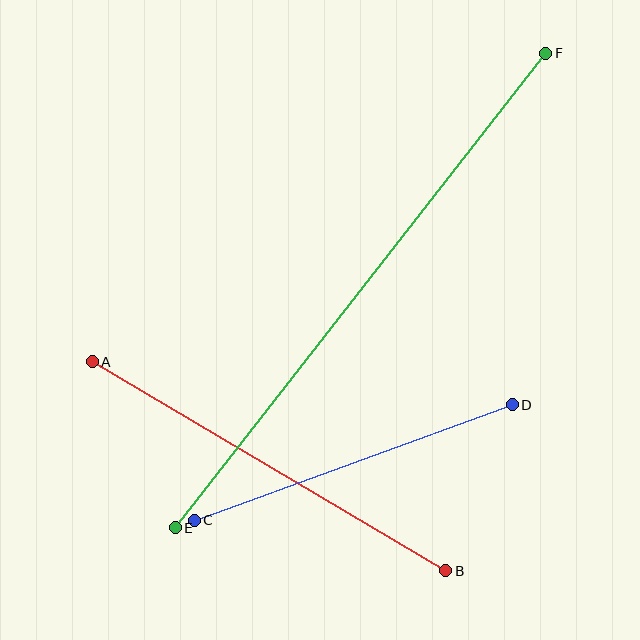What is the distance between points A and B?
The distance is approximately 411 pixels.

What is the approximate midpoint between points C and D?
The midpoint is at approximately (353, 462) pixels.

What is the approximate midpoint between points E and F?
The midpoint is at approximately (361, 290) pixels.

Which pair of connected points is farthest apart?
Points E and F are farthest apart.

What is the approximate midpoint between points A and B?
The midpoint is at approximately (269, 466) pixels.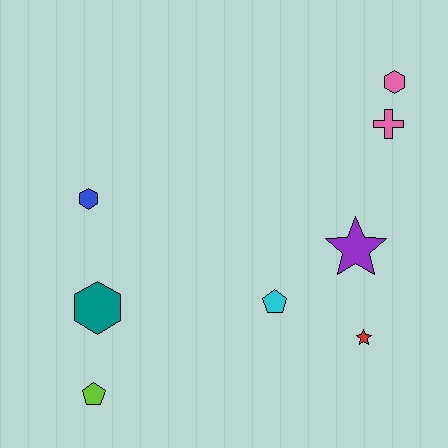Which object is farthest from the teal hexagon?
The pink hexagon is farthest from the teal hexagon.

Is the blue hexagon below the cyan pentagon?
No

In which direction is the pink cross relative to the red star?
The pink cross is above the red star.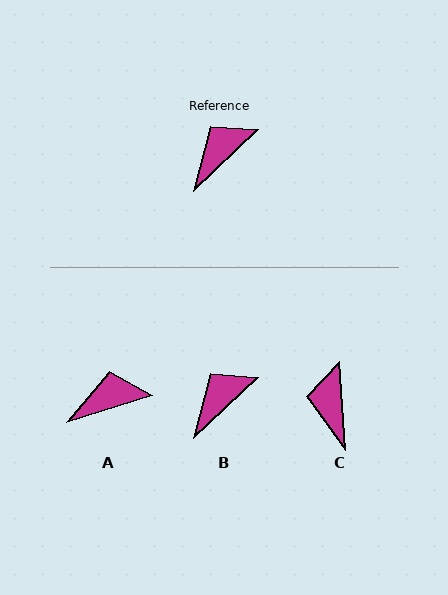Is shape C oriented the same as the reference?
No, it is off by about 50 degrees.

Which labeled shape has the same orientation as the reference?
B.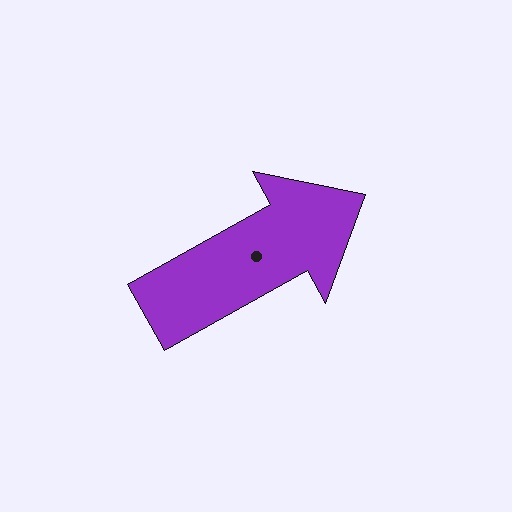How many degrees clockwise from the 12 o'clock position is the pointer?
Approximately 61 degrees.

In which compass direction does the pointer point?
Northeast.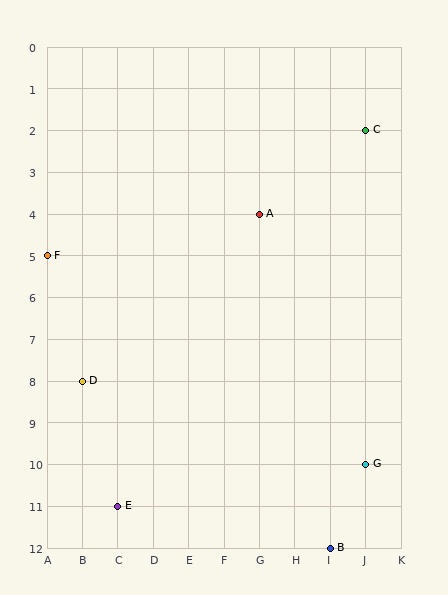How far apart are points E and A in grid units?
Points E and A are 4 columns and 7 rows apart (about 8.1 grid units diagonally).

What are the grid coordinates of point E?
Point E is at grid coordinates (C, 11).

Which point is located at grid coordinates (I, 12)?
Point B is at (I, 12).